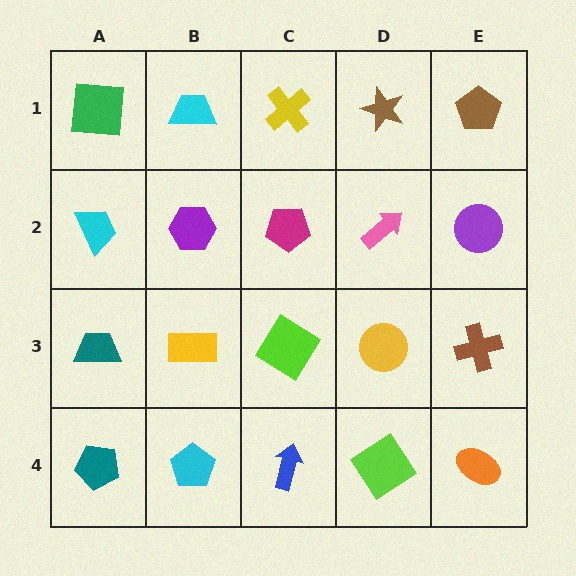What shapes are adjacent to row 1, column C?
A magenta pentagon (row 2, column C), a cyan trapezoid (row 1, column B), a brown star (row 1, column D).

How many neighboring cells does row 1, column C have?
3.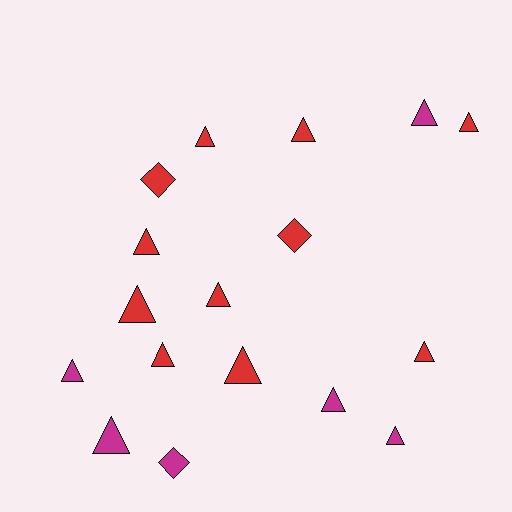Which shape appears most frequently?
Triangle, with 14 objects.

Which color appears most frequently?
Red, with 11 objects.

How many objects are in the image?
There are 17 objects.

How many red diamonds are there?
There are 2 red diamonds.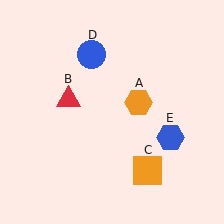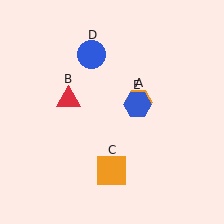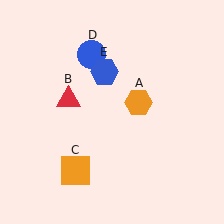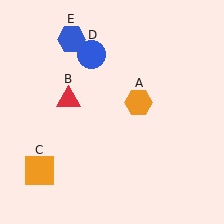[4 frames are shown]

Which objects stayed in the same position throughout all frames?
Orange hexagon (object A) and red triangle (object B) and blue circle (object D) remained stationary.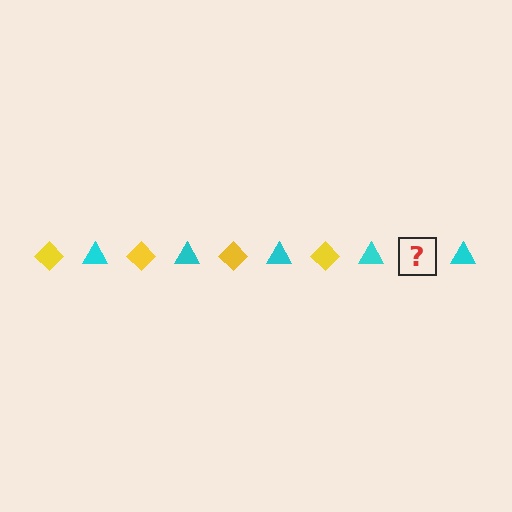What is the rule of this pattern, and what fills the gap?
The rule is that the pattern alternates between yellow diamond and cyan triangle. The gap should be filled with a yellow diamond.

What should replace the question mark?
The question mark should be replaced with a yellow diamond.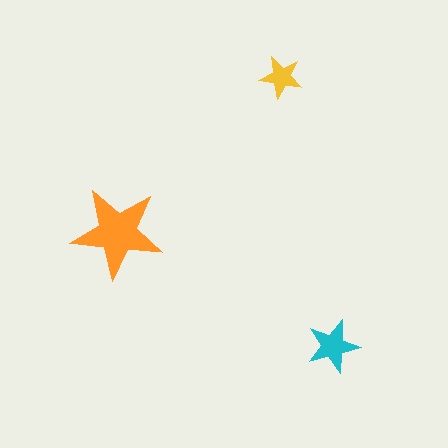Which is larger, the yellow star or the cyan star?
The cyan one.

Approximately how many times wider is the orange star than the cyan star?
About 1.5 times wider.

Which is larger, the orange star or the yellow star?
The orange one.